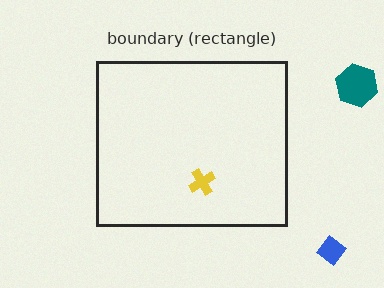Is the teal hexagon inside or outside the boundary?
Outside.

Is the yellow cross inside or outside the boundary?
Inside.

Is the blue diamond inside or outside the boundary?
Outside.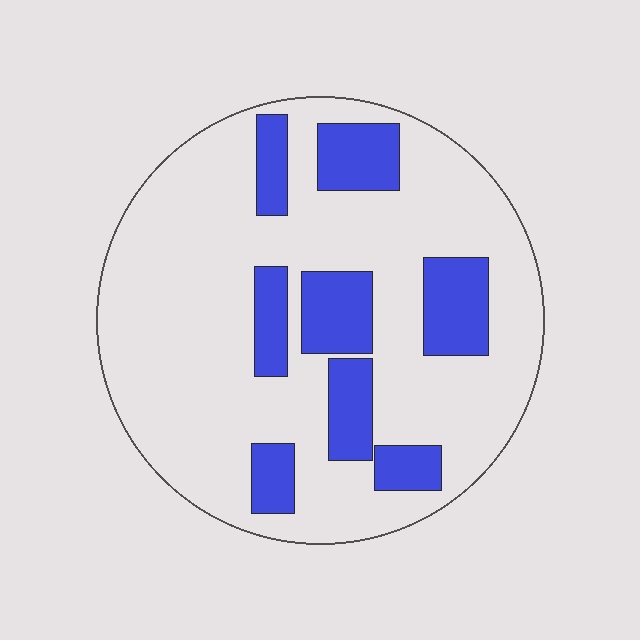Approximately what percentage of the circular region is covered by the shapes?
Approximately 25%.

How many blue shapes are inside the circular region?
8.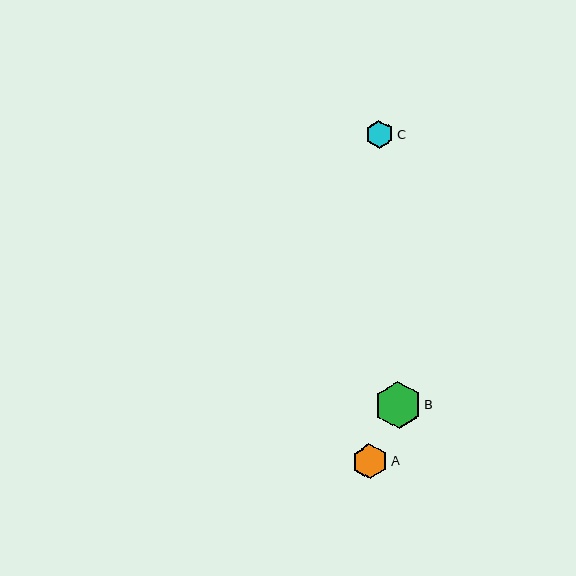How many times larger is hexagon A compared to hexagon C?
Hexagon A is approximately 1.3 times the size of hexagon C.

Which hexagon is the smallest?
Hexagon C is the smallest with a size of approximately 28 pixels.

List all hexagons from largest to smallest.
From largest to smallest: B, A, C.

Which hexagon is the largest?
Hexagon B is the largest with a size of approximately 47 pixels.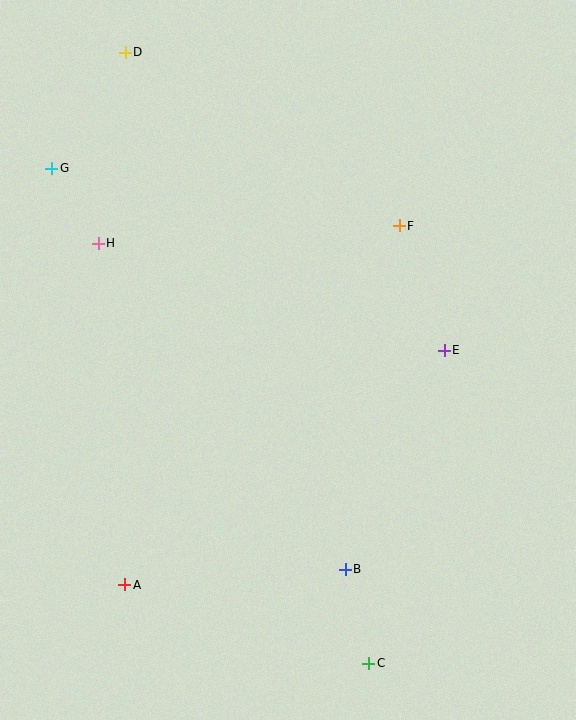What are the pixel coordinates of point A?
Point A is at (125, 585).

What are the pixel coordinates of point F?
Point F is at (399, 226).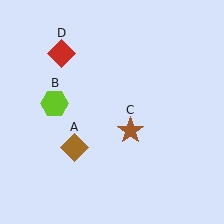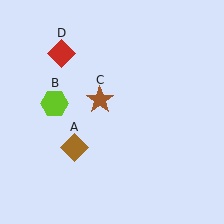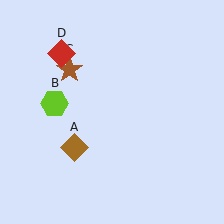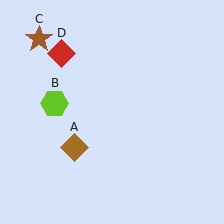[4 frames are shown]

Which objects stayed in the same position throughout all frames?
Brown diamond (object A) and lime hexagon (object B) and red diamond (object D) remained stationary.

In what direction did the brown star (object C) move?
The brown star (object C) moved up and to the left.